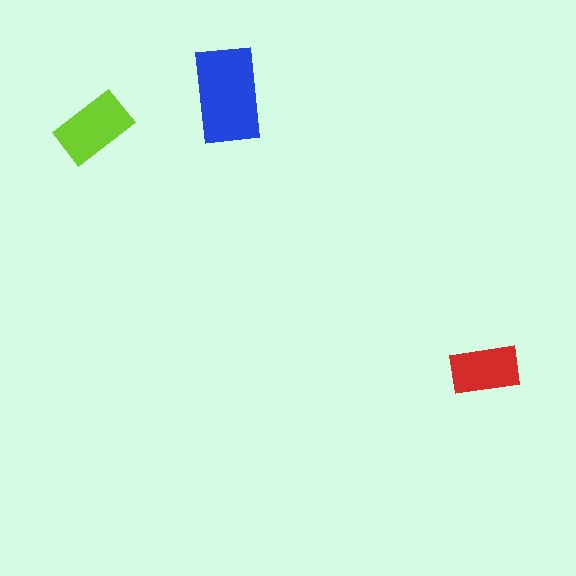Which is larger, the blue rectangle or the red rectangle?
The blue one.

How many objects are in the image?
There are 3 objects in the image.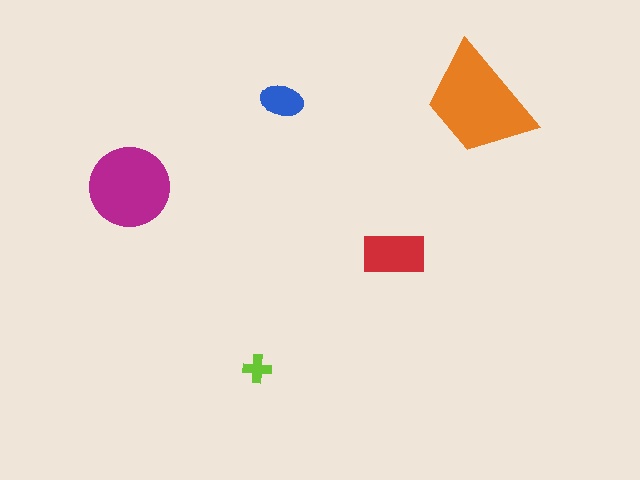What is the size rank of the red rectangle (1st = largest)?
3rd.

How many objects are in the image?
There are 5 objects in the image.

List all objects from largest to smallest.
The orange trapezoid, the magenta circle, the red rectangle, the blue ellipse, the lime cross.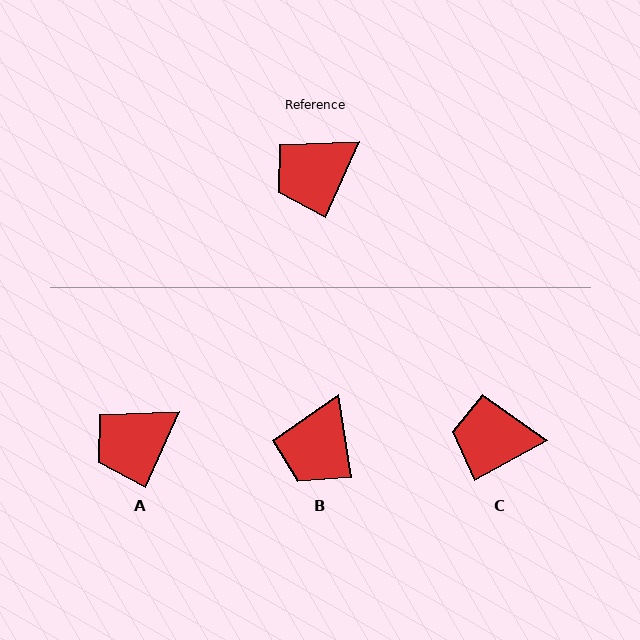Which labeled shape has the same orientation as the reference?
A.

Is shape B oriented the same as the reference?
No, it is off by about 33 degrees.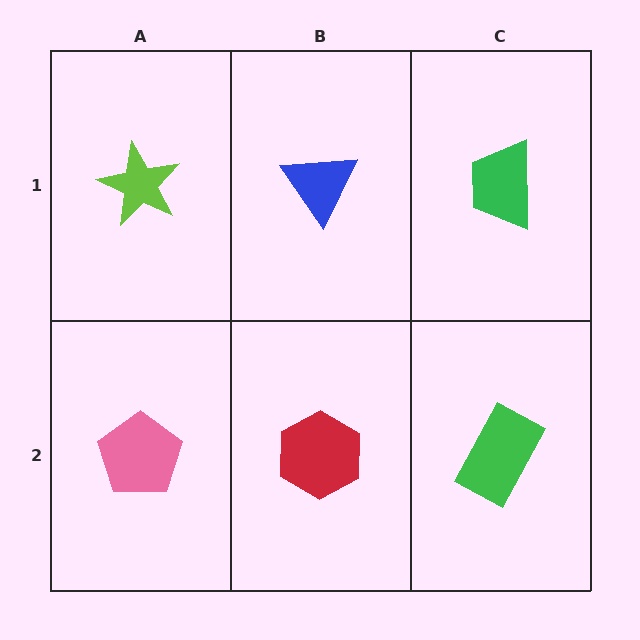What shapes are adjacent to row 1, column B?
A red hexagon (row 2, column B), a lime star (row 1, column A), a green trapezoid (row 1, column C).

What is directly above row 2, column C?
A green trapezoid.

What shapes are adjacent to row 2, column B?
A blue triangle (row 1, column B), a pink pentagon (row 2, column A), a green rectangle (row 2, column C).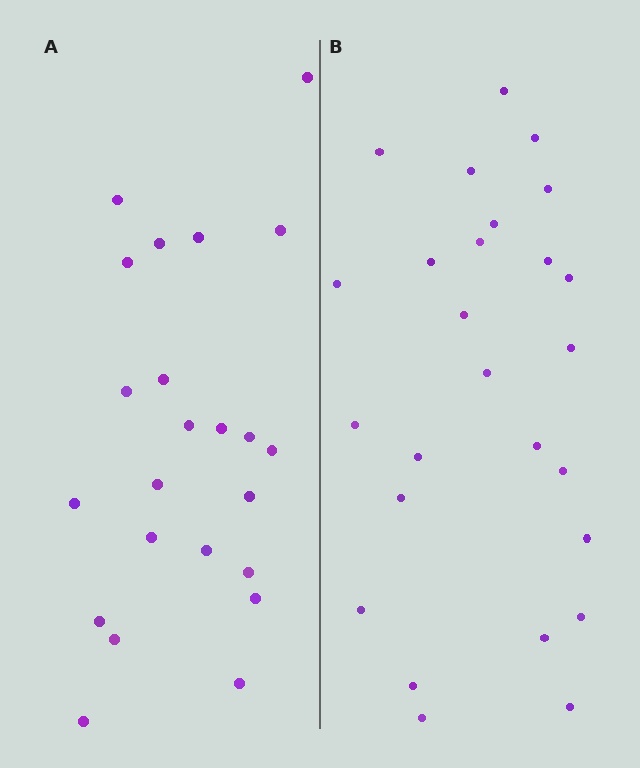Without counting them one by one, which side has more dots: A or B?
Region B (the right region) has more dots.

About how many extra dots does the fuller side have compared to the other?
Region B has just a few more — roughly 2 or 3 more dots than region A.